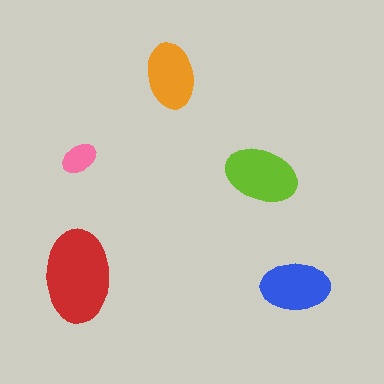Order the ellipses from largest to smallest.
the red one, the lime one, the blue one, the orange one, the pink one.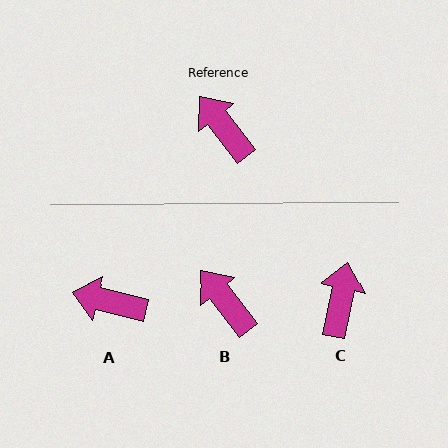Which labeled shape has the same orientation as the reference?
B.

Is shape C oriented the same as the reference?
No, it is off by about 49 degrees.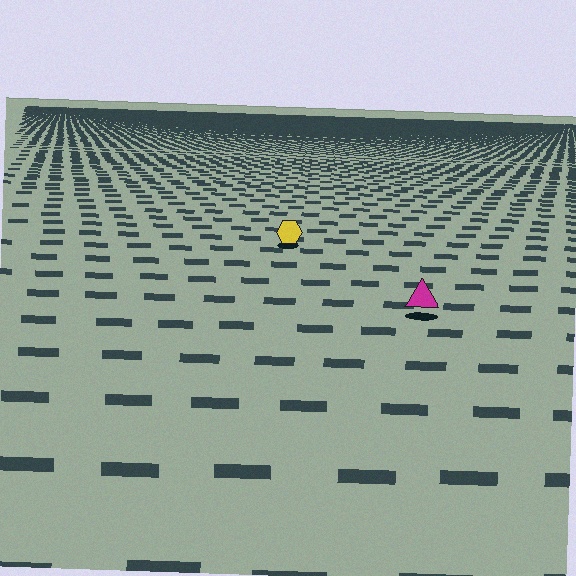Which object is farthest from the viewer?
The yellow hexagon is farthest from the viewer. It appears smaller and the ground texture around it is denser.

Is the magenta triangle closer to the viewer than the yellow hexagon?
Yes. The magenta triangle is closer — you can tell from the texture gradient: the ground texture is coarser near it.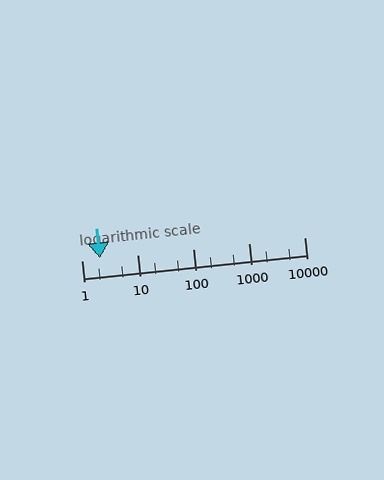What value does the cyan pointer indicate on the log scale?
The pointer indicates approximately 2.1.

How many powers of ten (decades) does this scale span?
The scale spans 4 decades, from 1 to 10000.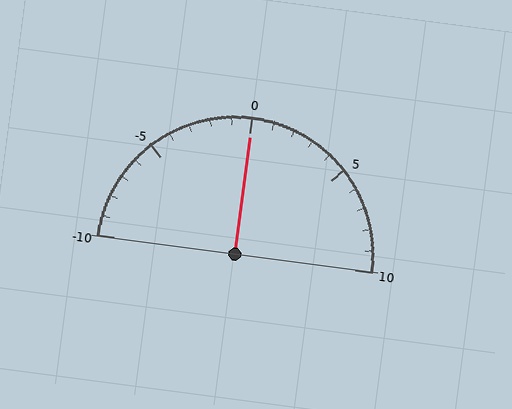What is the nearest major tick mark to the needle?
The nearest major tick mark is 0.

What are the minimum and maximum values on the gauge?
The gauge ranges from -10 to 10.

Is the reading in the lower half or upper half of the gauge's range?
The reading is in the upper half of the range (-10 to 10).